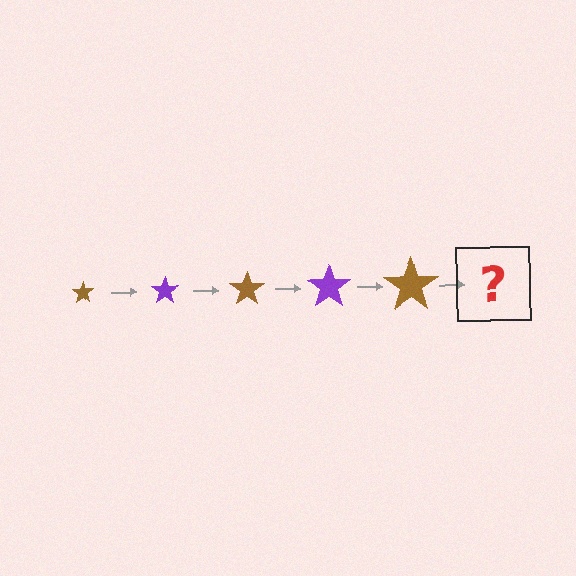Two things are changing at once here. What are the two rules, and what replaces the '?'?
The two rules are that the star grows larger each step and the color cycles through brown and purple. The '?' should be a purple star, larger than the previous one.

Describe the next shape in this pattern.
It should be a purple star, larger than the previous one.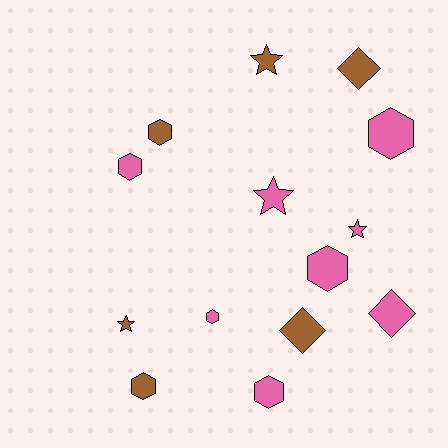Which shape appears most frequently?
Hexagon, with 7 objects.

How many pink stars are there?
There are 2 pink stars.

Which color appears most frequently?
Pink, with 8 objects.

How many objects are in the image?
There are 14 objects.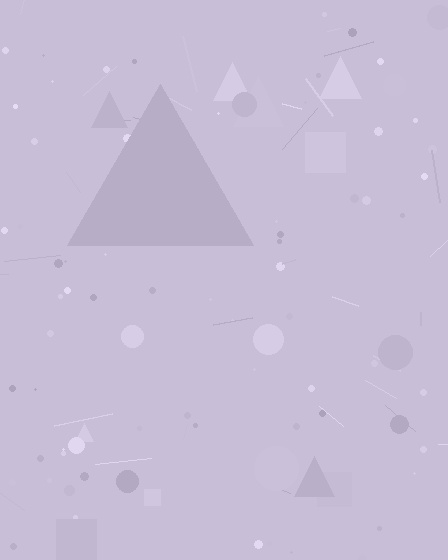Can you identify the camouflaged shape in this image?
The camouflaged shape is a triangle.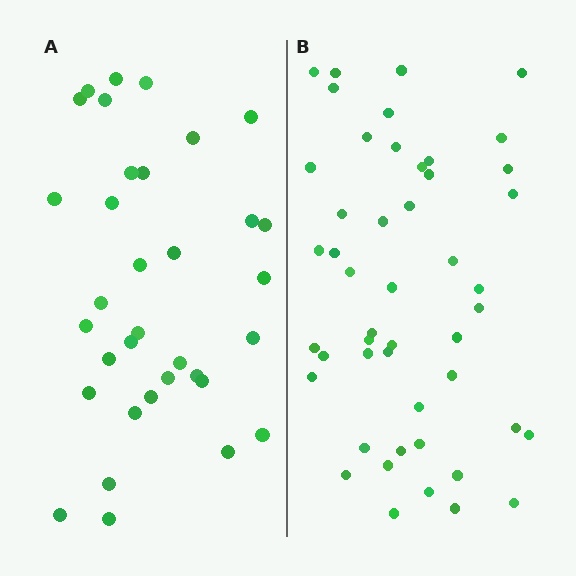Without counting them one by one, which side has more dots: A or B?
Region B (the right region) has more dots.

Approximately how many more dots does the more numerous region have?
Region B has approximately 15 more dots than region A.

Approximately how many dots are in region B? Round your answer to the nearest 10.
About 50 dots. (The exact count is 48, which rounds to 50.)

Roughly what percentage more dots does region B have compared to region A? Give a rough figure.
About 40% more.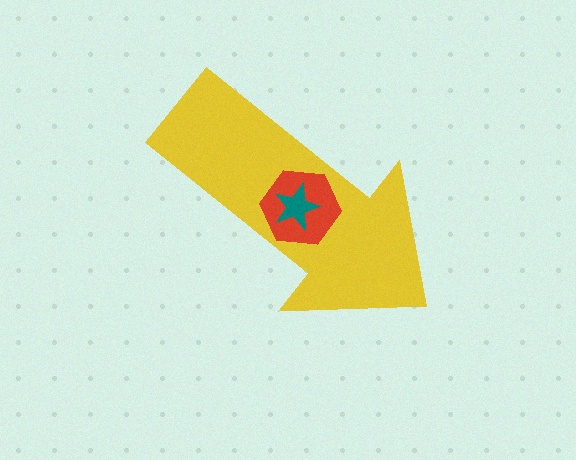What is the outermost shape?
The yellow arrow.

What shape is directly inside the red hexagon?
The teal star.